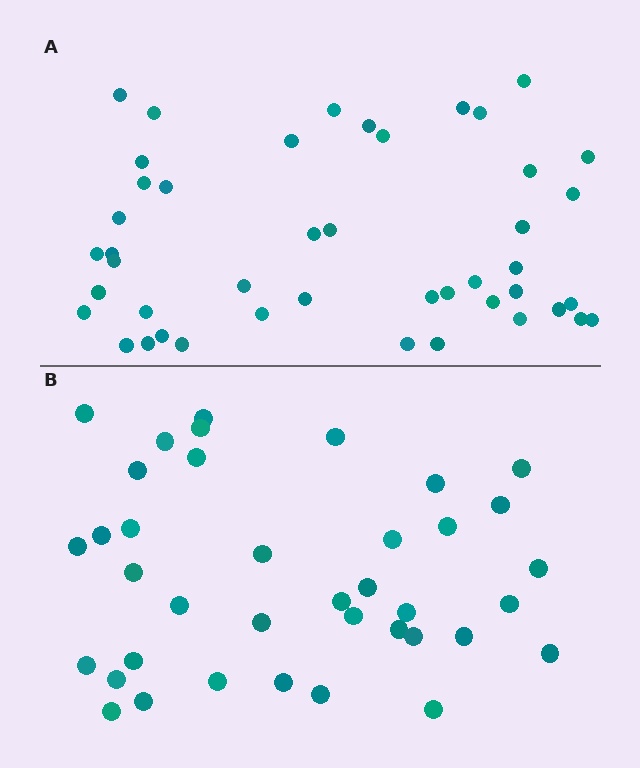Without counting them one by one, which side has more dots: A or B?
Region A (the top region) has more dots.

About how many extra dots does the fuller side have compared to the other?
Region A has roughly 8 or so more dots than region B.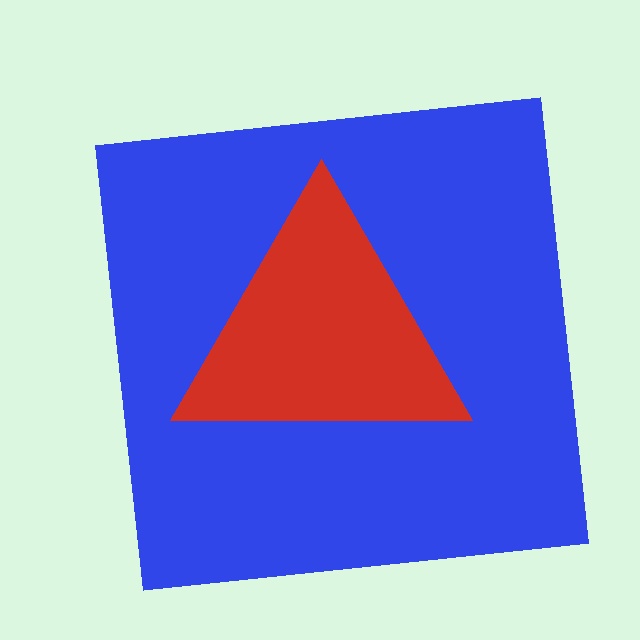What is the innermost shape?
The red triangle.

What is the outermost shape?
The blue square.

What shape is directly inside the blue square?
The red triangle.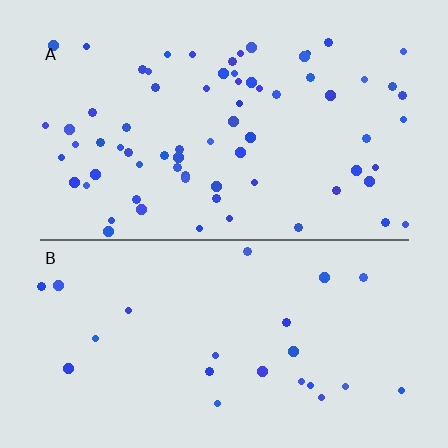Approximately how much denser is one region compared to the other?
Approximately 3.0× — region A over region B.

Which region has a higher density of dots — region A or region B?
A (the top).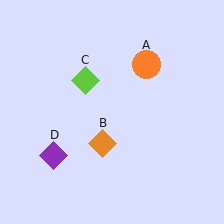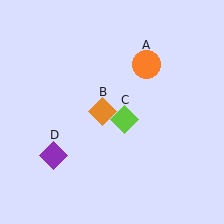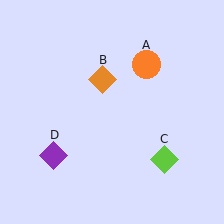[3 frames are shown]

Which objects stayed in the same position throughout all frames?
Orange circle (object A) and purple diamond (object D) remained stationary.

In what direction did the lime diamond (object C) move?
The lime diamond (object C) moved down and to the right.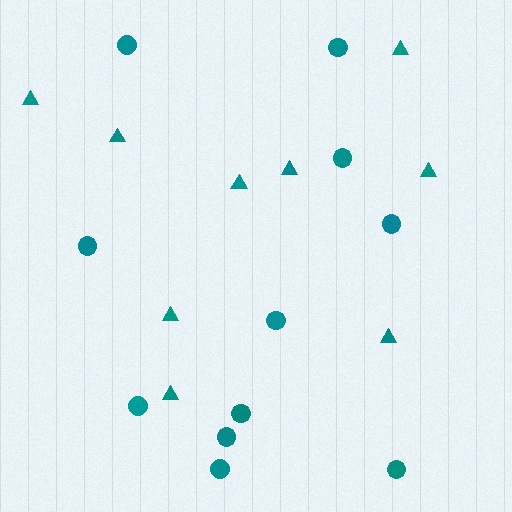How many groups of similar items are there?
There are 2 groups: one group of triangles (9) and one group of circles (11).